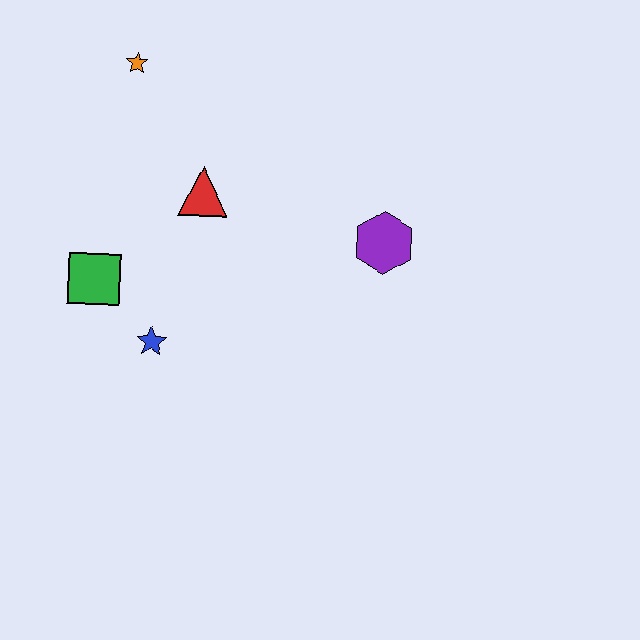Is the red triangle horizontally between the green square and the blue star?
No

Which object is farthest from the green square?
The purple hexagon is farthest from the green square.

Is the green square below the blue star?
No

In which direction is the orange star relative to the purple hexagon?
The orange star is to the left of the purple hexagon.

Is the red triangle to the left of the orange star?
No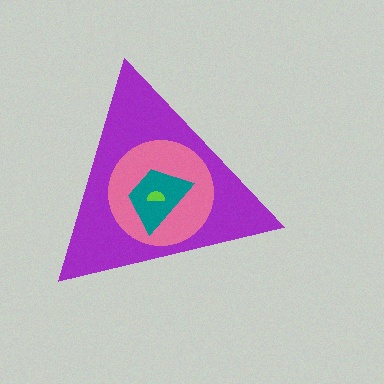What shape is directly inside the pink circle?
The teal trapezoid.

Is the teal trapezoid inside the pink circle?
Yes.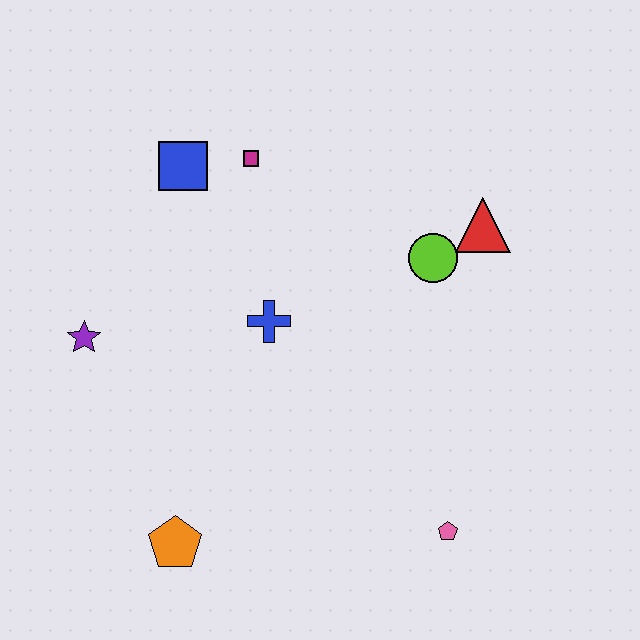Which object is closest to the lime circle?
The red triangle is closest to the lime circle.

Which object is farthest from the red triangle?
The orange pentagon is farthest from the red triangle.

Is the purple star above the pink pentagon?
Yes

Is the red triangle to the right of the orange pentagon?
Yes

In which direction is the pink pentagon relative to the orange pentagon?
The pink pentagon is to the right of the orange pentagon.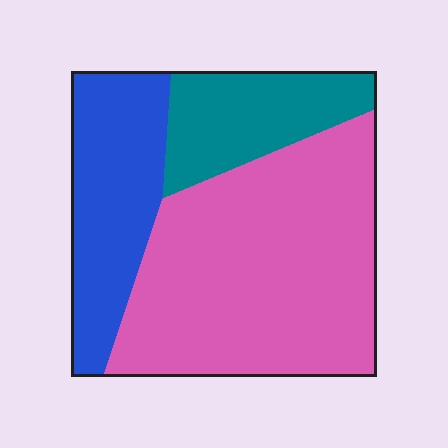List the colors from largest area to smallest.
From largest to smallest: pink, blue, teal.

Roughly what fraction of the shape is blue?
Blue takes up about one quarter (1/4) of the shape.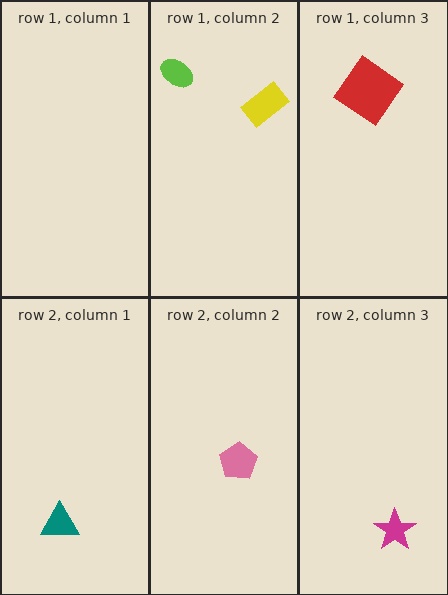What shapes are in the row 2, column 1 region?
The teal triangle.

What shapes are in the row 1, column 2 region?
The yellow rectangle, the lime ellipse.